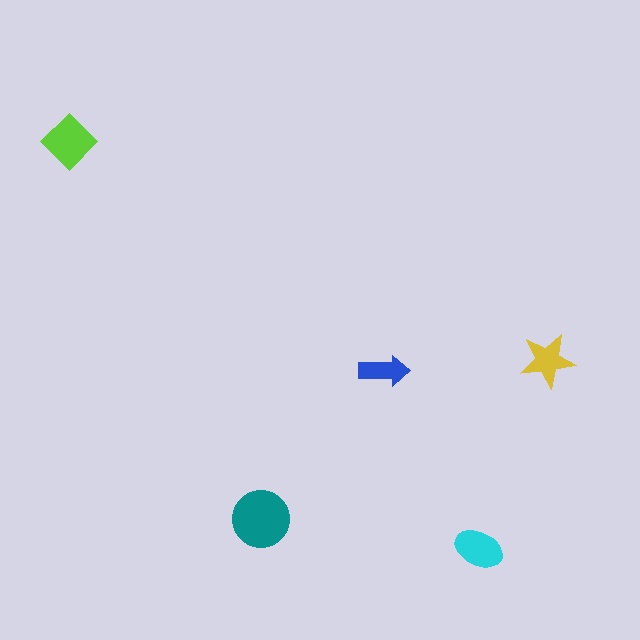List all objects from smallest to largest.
The blue arrow, the yellow star, the cyan ellipse, the lime diamond, the teal circle.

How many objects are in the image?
There are 5 objects in the image.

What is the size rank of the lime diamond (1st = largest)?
2nd.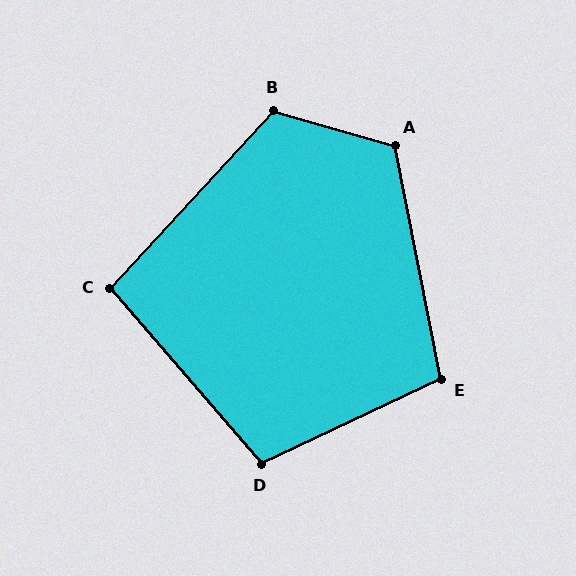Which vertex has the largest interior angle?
A, at approximately 117 degrees.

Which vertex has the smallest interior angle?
C, at approximately 97 degrees.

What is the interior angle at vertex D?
Approximately 105 degrees (obtuse).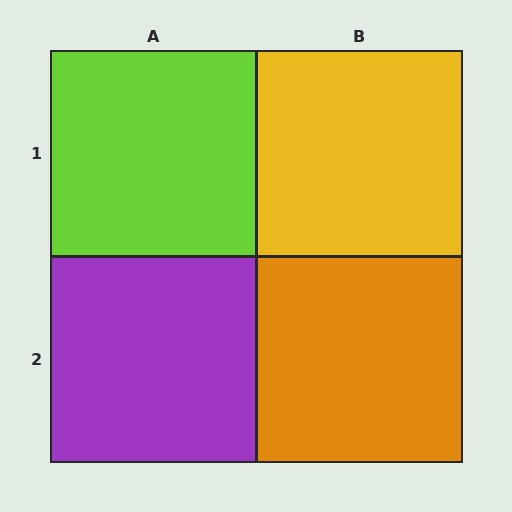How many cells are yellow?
1 cell is yellow.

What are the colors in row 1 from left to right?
Lime, yellow.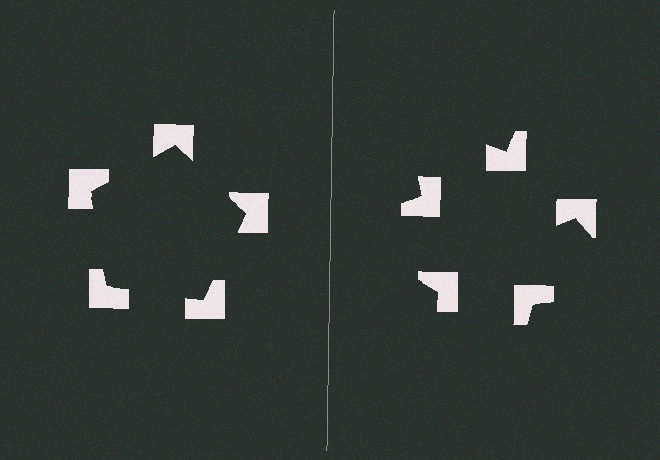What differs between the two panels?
The notched squares are positioned identically on both sides; only the wedge orientations differ. On the left they align to a pentagon; on the right they are misaligned.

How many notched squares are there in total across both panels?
10 — 5 on each side.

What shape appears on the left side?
An illusory pentagon.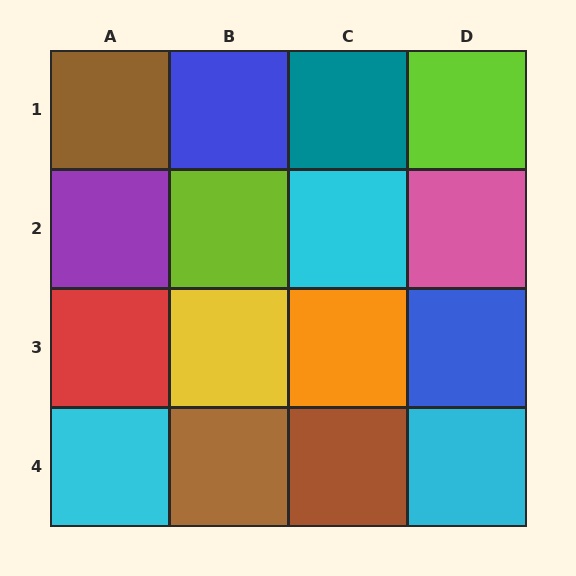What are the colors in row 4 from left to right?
Cyan, brown, brown, cyan.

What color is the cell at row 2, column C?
Cyan.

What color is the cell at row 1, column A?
Brown.